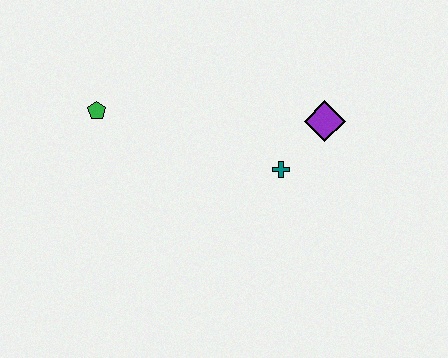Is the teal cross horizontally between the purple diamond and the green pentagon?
Yes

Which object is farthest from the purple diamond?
The green pentagon is farthest from the purple diamond.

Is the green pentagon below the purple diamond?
No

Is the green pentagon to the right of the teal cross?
No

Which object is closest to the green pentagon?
The teal cross is closest to the green pentagon.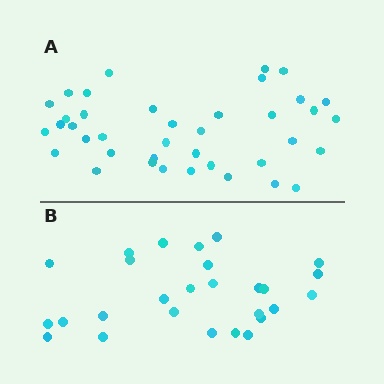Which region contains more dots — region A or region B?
Region A (the top region) has more dots.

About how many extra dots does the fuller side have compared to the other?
Region A has roughly 12 or so more dots than region B.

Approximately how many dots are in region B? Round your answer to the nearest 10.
About 30 dots. (The exact count is 27, which rounds to 30.)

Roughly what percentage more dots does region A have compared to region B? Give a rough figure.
About 45% more.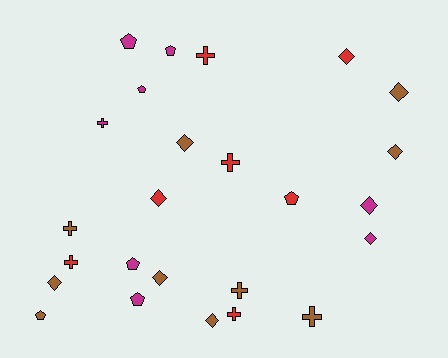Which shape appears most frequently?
Diamond, with 10 objects.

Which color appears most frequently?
Brown, with 10 objects.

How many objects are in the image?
There are 25 objects.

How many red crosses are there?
There are 4 red crosses.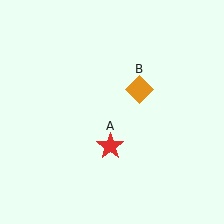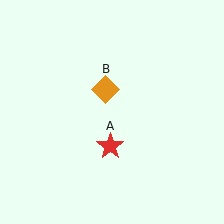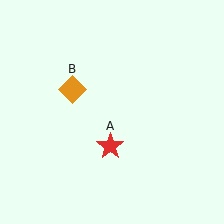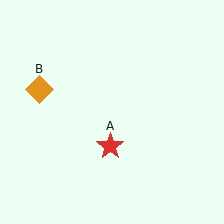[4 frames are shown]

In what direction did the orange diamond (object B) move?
The orange diamond (object B) moved left.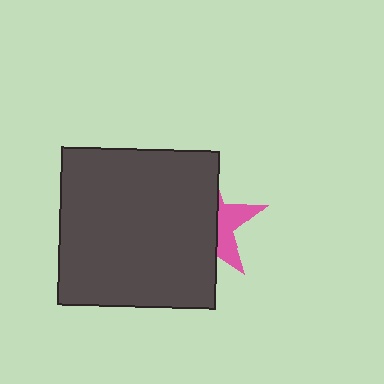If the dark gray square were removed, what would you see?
You would see the complete pink star.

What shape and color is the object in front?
The object in front is a dark gray square.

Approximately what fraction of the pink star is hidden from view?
Roughly 67% of the pink star is hidden behind the dark gray square.